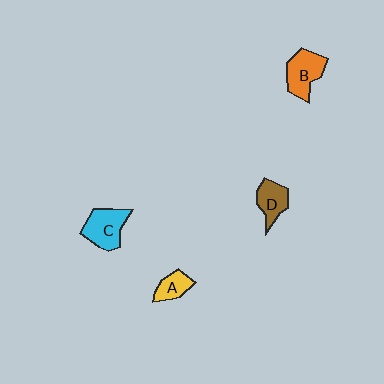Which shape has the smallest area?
Shape A (yellow).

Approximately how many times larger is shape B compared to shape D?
Approximately 1.3 times.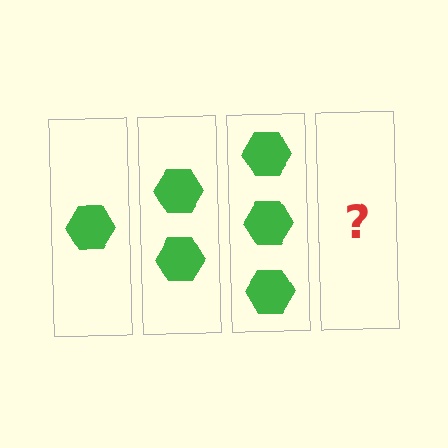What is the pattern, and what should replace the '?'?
The pattern is that each step adds one more hexagon. The '?' should be 4 hexagons.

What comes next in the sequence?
The next element should be 4 hexagons.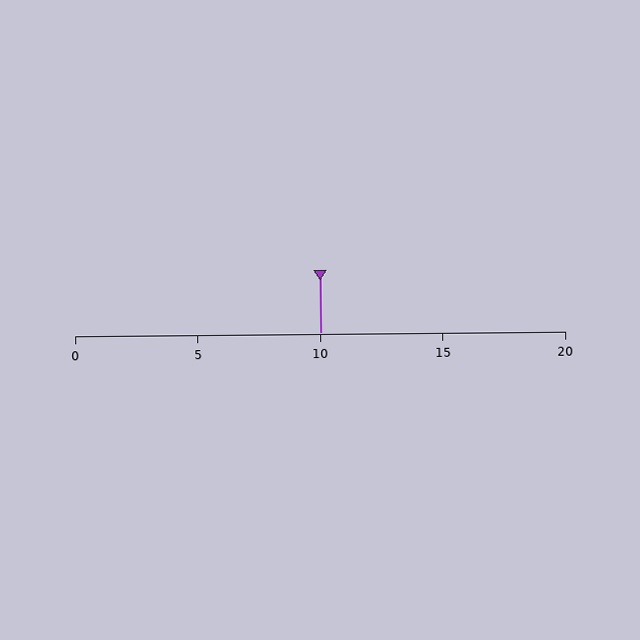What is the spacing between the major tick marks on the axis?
The major ticks are spaced 5 apart.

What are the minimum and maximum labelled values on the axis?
The axis runs from 0 to 20.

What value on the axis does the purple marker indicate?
The marker indicates approximately 10.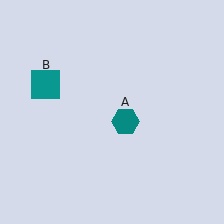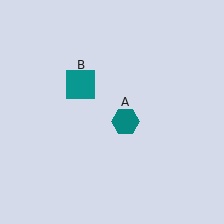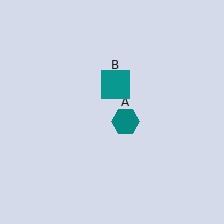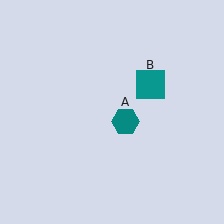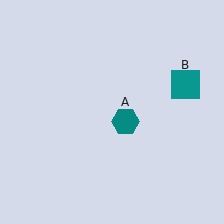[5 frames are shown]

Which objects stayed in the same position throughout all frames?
Teal hexagon (object A) remained stationary.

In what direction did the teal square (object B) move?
The teal square (object B) moved right.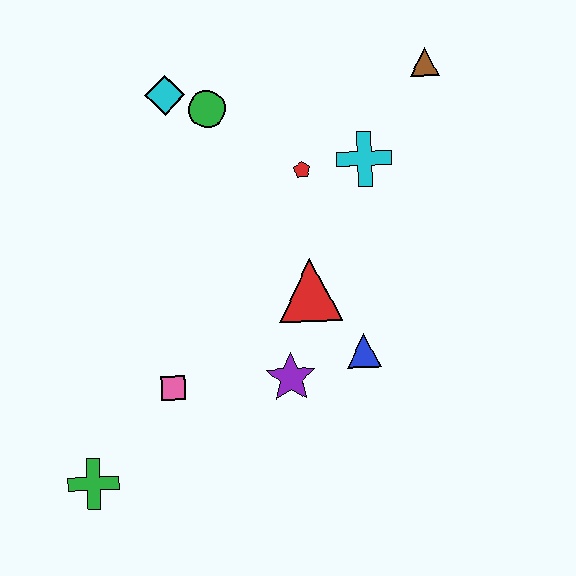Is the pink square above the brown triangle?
No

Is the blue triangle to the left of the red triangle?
No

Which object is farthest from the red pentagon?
The green cross is farthest from the red pentagon.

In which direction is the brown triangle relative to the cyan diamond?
The brown triangle is to the right of the cyan diamond.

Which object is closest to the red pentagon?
The cyan cross is closest to the red pentagon.